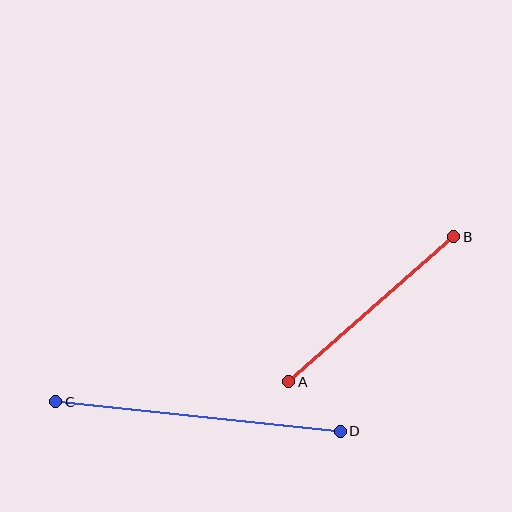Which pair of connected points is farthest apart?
Points C and D are farthest apart.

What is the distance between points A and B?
The distance is approximately 220 pixels.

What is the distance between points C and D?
The distance is approximately 286 pixels.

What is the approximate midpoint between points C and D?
The midpoint is at approximately (198, 417) pixels.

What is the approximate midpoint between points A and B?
The midpoint is at approximately (371, 309) pixels.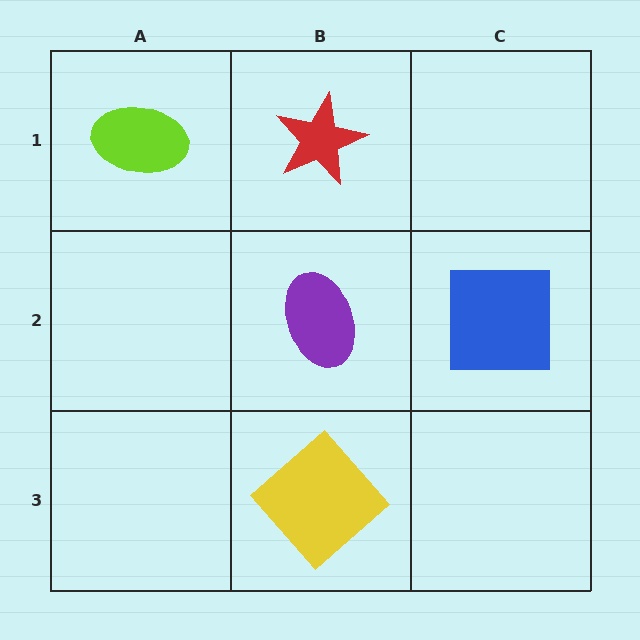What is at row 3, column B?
A yellow diamond.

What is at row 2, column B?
A purple ellipse.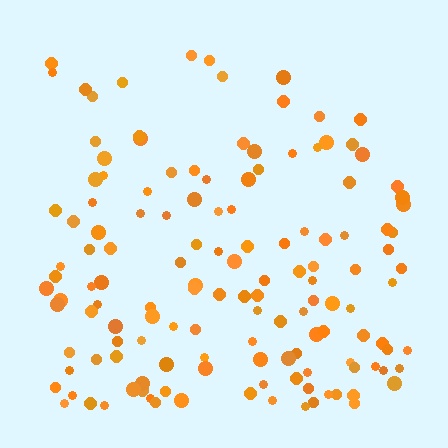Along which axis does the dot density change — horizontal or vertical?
Vertical.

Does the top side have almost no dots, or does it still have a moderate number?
Still a moderate number, just noticeably fewer than the bottom.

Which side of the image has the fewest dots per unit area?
The top.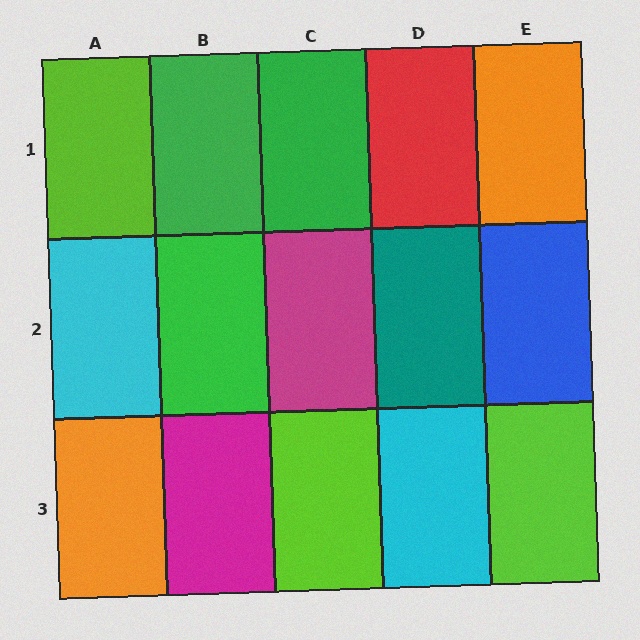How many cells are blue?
1 cell is blue.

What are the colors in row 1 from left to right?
Lime, green, green, red, orange.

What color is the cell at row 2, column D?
Teal.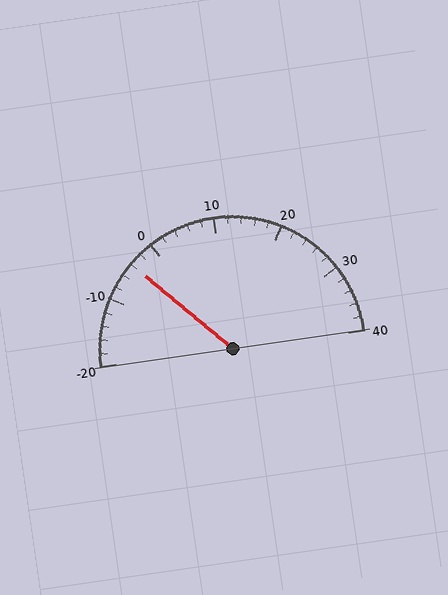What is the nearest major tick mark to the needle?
The nearest major tick mark is 0.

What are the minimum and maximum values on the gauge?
The gauge ranges from -20 to 40.